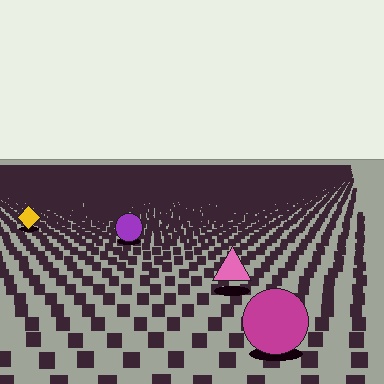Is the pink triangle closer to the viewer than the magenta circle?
No. The magenta circle is closer — you can tell from the texture gradient: the ground texture is coarser near it.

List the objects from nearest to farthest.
From nearest to farthest: the magenta circle, the pink triangle, the purple circle, the yellow diamond.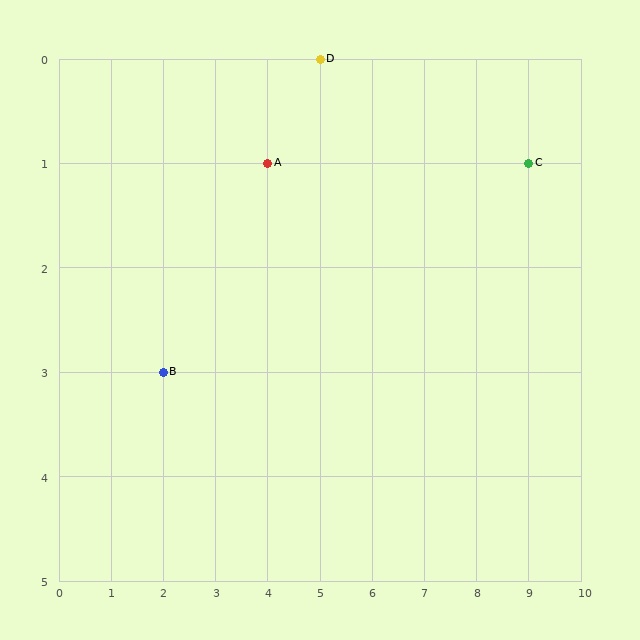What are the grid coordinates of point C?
Point C is at grid coordinates (9, 1).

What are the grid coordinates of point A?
Point A is at grid coordinates (4, 1).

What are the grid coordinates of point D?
Point D is at grid coordinates (5, 0).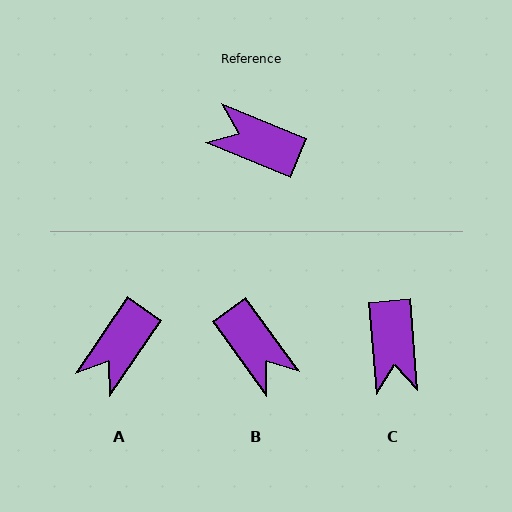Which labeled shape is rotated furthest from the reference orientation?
B, about 148 degrees away.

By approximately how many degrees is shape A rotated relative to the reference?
Approximately 78 degrees counter-clockwise.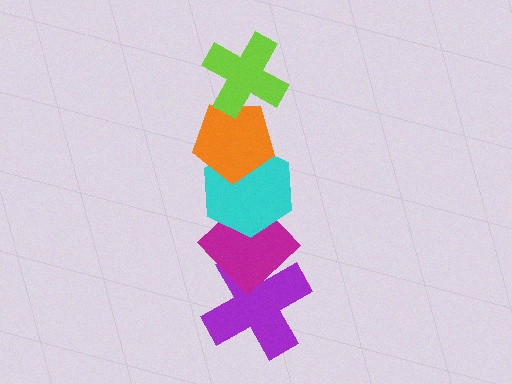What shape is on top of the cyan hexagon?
The orange pentagon is on top of the cyan hexagon.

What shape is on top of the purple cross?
The magenta diamond is on top of the purple cross.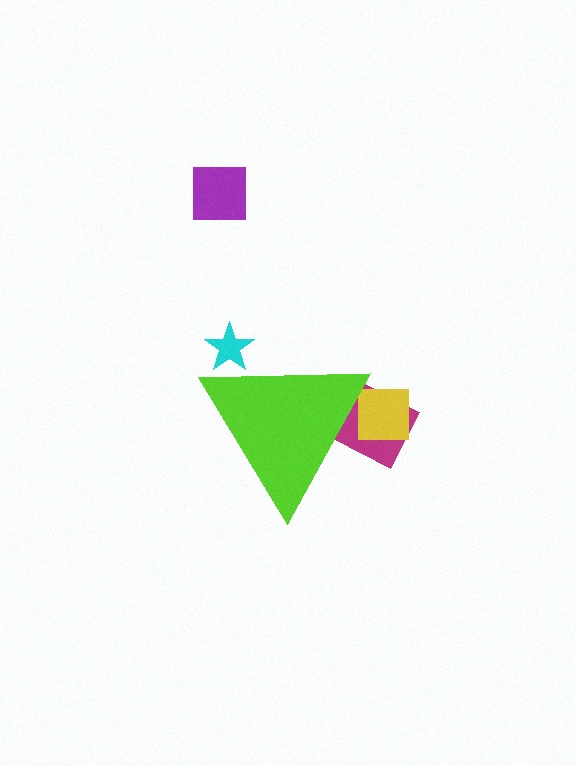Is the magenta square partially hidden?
Yes, the magenta square is partially hidden behind the lime triangle.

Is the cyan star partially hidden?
Yes, the cyan star is partially hidden behind the lime triangle.